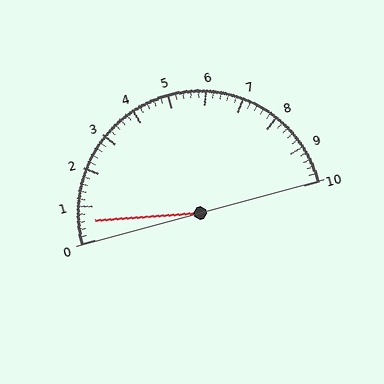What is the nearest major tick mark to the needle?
The nearest major tick mark is 1.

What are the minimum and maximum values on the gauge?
The gauge ranges from 0 to 10.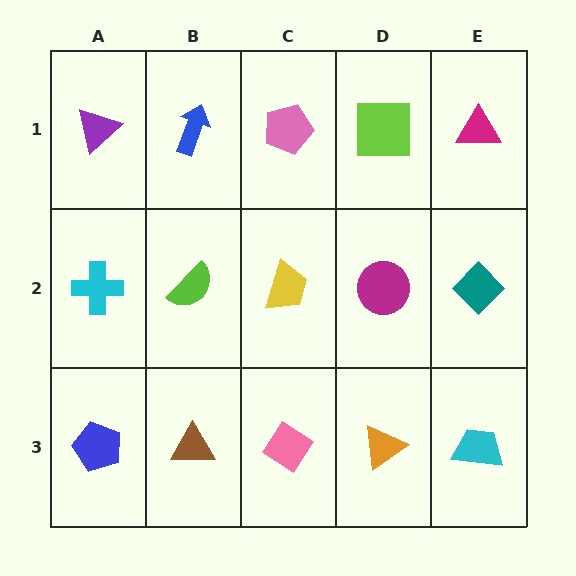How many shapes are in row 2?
5 shapes.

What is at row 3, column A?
A blue pentagon.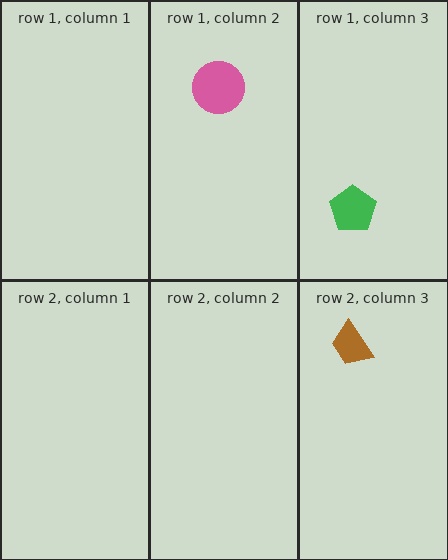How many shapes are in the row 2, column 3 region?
1.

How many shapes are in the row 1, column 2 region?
1.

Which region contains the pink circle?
The row 1, column 2 region.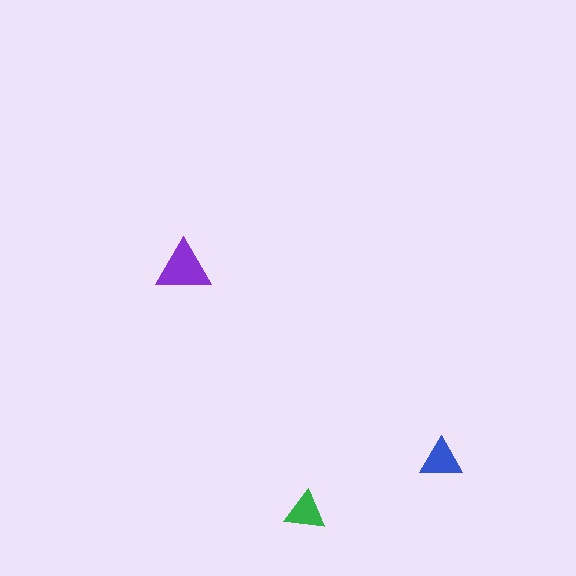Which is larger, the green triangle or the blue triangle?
The blue one.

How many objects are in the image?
There are 3 objects in the image.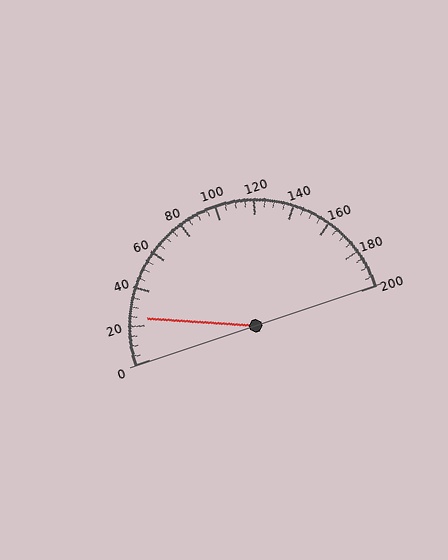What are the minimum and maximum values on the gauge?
The gauge ranges from 0 to 200.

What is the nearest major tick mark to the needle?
The nearest major tick mark is 20.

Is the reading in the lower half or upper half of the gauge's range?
The reading is in the lower half of the range (0 to 200).